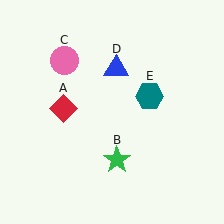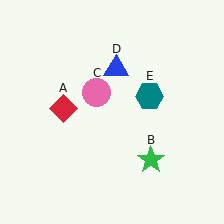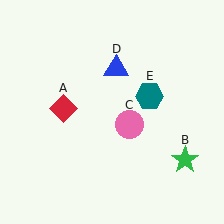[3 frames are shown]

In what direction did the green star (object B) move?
The green star (object B) moved right.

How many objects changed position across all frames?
2 objects changed position: green star (object B), pink circle (object C).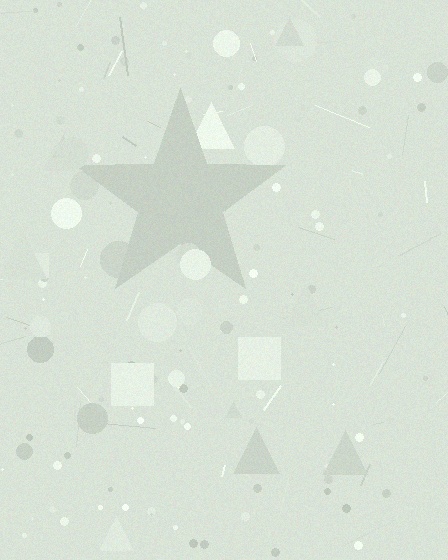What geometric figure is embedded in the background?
A star is embedded in the background.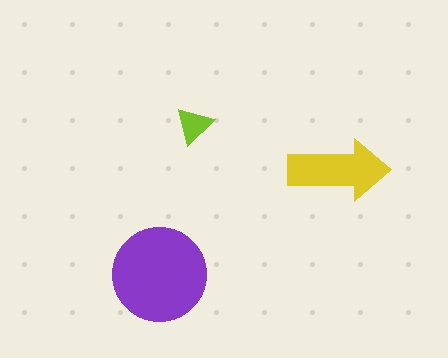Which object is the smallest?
The lime triangle.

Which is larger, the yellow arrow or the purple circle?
The purple circle.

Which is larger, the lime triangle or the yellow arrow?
The yellow arrow.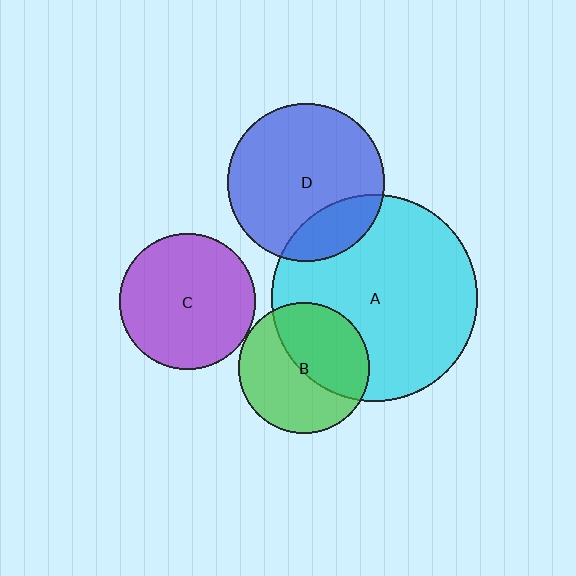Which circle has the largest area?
Circle A (cyan).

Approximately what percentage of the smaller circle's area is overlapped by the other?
Approximately 45%.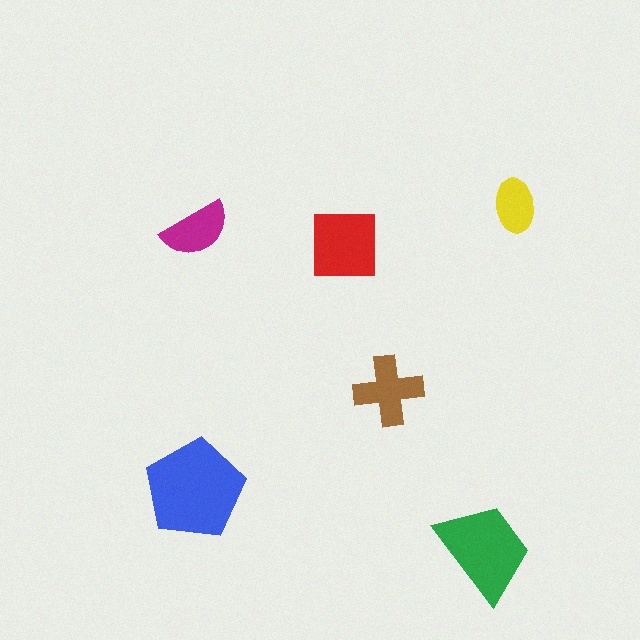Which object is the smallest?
The yellow ellipse.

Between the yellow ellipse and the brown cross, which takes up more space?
The brown cross.